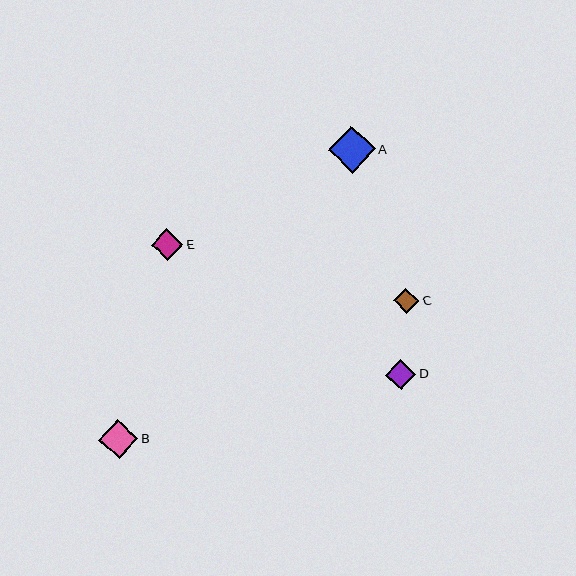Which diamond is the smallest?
Diamond C is the smallest with a size of approximately 25 pixels.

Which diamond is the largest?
Diamond A is the largest with a size of approximately 46 pixels.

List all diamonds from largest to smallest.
From largest to smallest: A, B, E, D, C.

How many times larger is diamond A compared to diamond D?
Diamond A is approximately 1.5 times the size of diamond D.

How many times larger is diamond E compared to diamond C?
Diamond E is approximately 1.2 times the size of diamond C.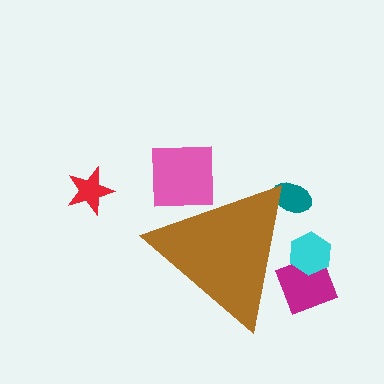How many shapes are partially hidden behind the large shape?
4 shapes are partially hidden.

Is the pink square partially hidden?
Yes, the pink square is partially hidden behind the brown triangle.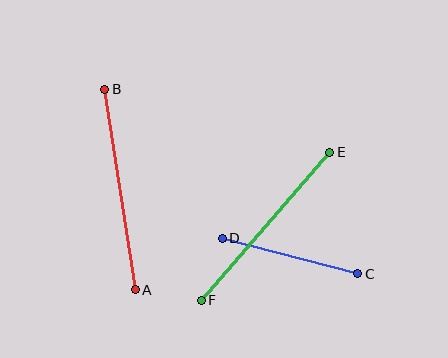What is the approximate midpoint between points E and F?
The midpoint is at approximately (266, 226) pixels.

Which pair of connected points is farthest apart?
Points A and B are farthest apart.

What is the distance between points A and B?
The distance is approximately 203 pixels.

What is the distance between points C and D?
The distance is approximately 140 pixels.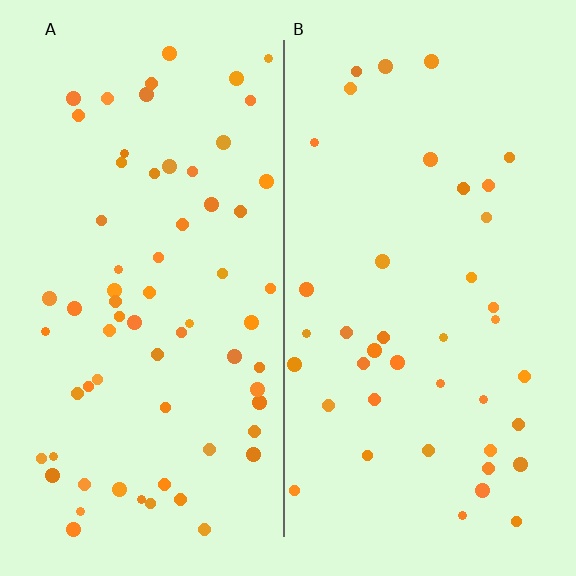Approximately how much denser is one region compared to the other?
Approximately 1.6× — region A over region B.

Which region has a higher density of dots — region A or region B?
A (the left).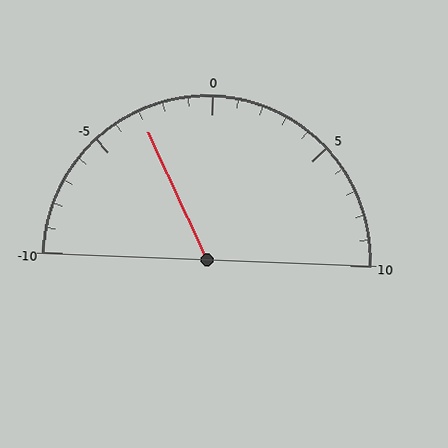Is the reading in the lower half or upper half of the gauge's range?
The reading is in the lower half of the range (-10 to 10).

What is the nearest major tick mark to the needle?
The nearest major tick mark is -5.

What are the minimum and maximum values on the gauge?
The gauge ranges from -10 to 10.